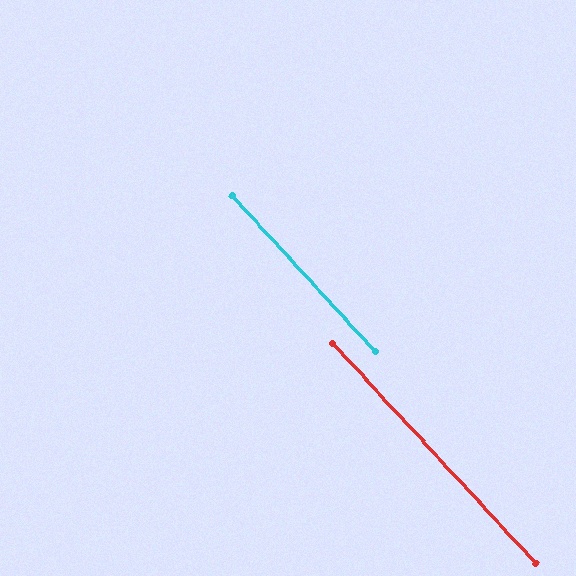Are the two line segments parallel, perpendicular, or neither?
Parallel — their directions differ by only 0.4°.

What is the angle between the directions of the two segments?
Approximately 0 degrees.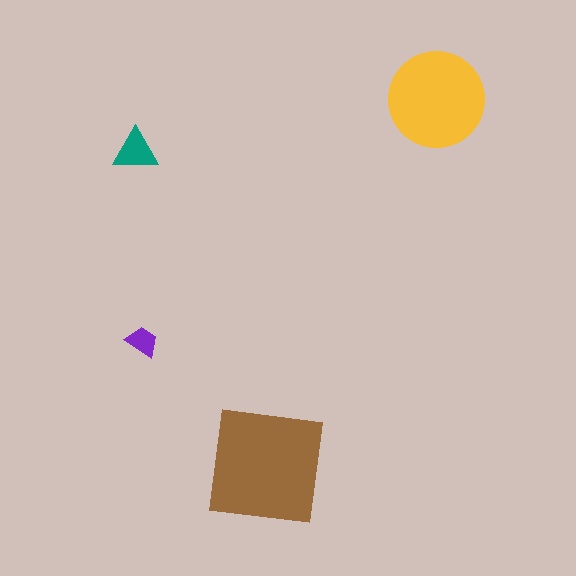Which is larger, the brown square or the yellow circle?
The brown square.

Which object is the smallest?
The purple trapezoid.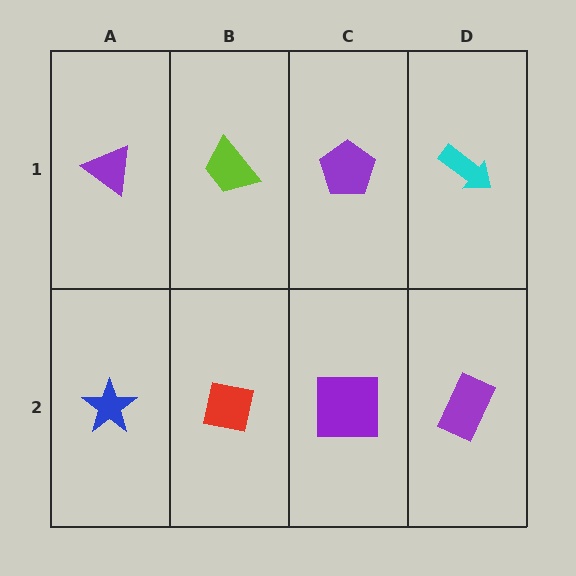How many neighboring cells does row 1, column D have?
2.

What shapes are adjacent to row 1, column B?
A red square (row 2, column B), a purple triangle (row 1, column A), a purple pentagon (row 1, column C).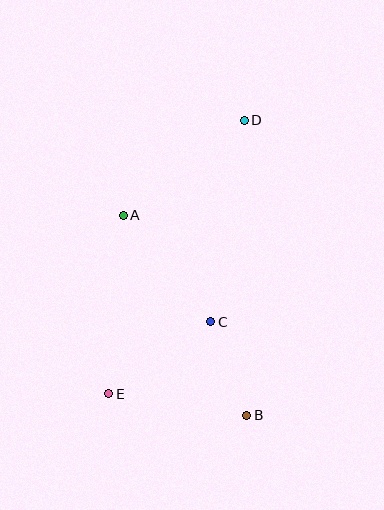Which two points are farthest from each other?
Points D and E are farthest from each other.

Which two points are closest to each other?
Points B and C are closest to each other.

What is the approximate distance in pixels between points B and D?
The distance between B and D is approximately 295 pixels.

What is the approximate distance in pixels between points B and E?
The distance between B and E is approximately 139 pixels.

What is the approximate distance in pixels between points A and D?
The distance between A and D is approximately 153 pixels.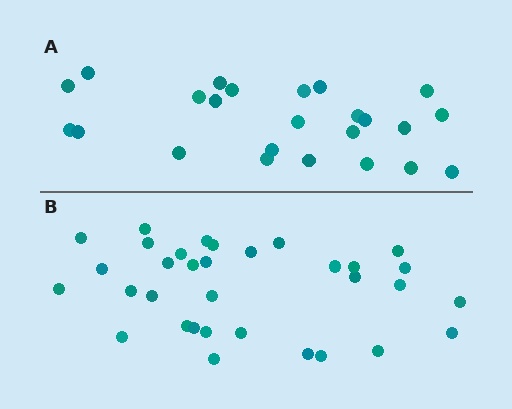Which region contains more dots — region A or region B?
Region B (the bottom region) has more dots.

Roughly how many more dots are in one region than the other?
Region B has roughly 8 or so more dots than region A.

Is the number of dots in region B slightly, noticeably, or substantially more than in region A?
Region B has noticeably more, but not dramatically so. The ratio is roughly 1.4 to 1.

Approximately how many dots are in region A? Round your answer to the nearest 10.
About 20 dots. (The exact count is 24, which rounds to 20.)